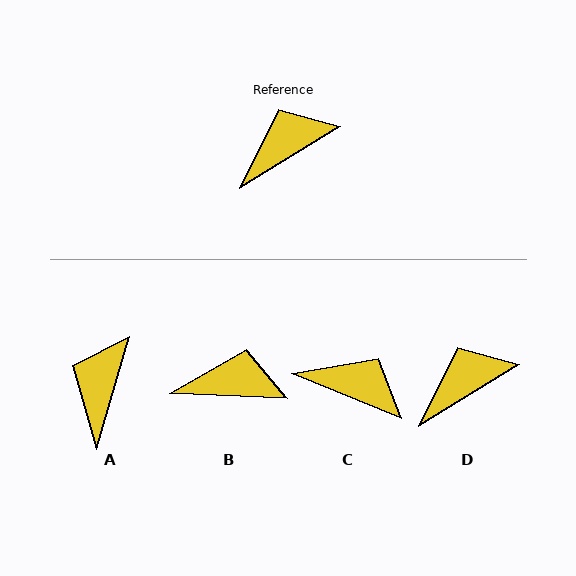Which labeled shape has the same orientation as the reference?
D.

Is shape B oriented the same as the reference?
No, it is off by about 34 degrees.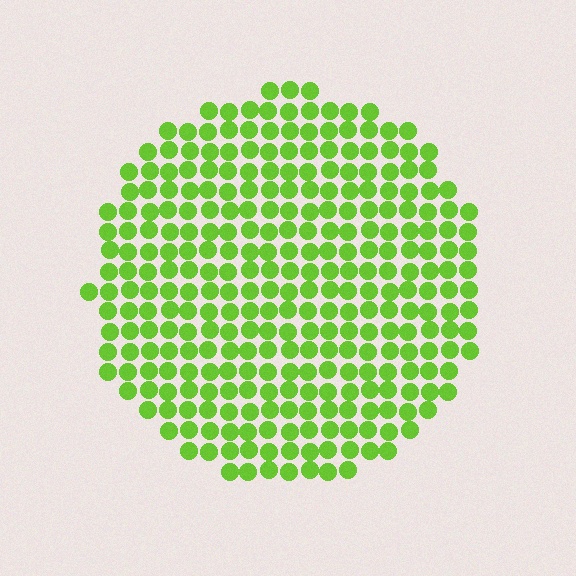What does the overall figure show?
The overall figure shows a circle.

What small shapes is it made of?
It is made of small circles.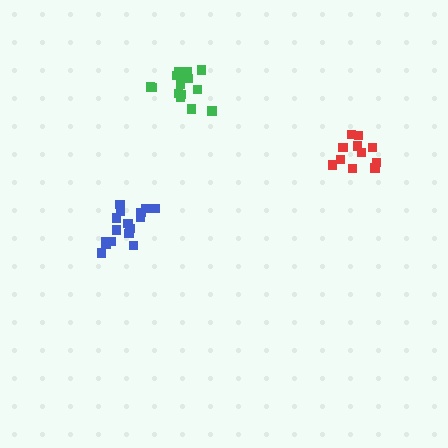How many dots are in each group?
Group 1: 15 dots, Group 2: 11 dots, Group 3: 16 dots (42 total).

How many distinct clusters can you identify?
There are 3 distinct clusters.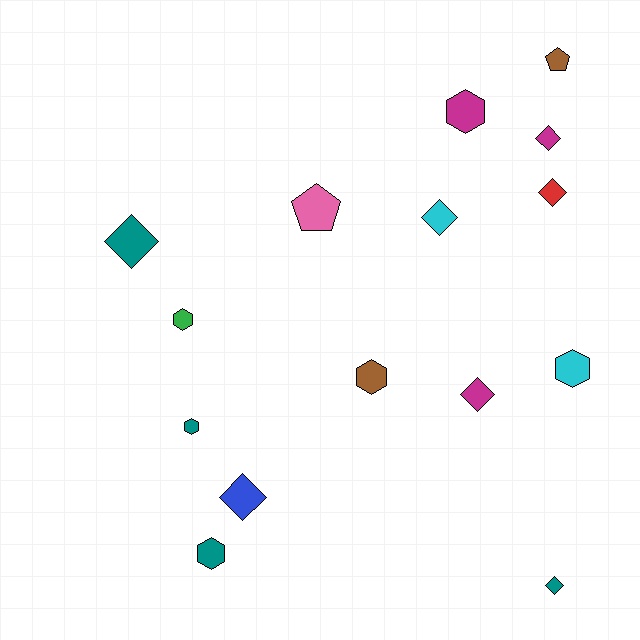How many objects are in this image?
There are 15 objects.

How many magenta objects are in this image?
There are 3 magenta objects.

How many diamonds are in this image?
There are 7 diamonds.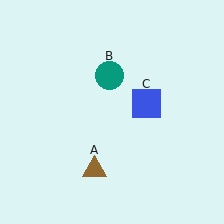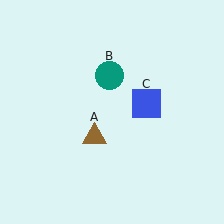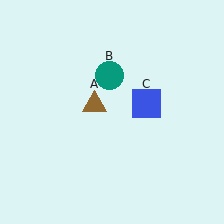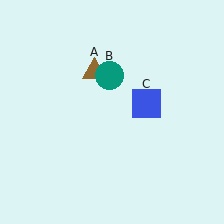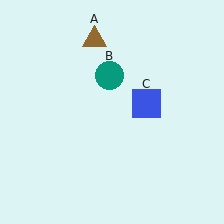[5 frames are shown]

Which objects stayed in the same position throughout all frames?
Teal circle (object B) and blue square (object C) remained stationary.